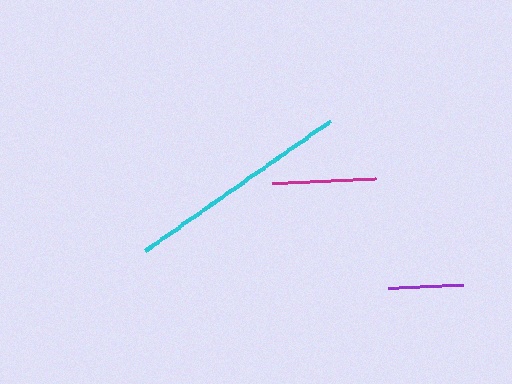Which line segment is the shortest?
The purple line is the shortest at approximately 75 pixels.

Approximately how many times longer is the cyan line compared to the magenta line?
The cyan line is approximately 2.2 times the length of the magenta line.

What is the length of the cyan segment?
The cyan segment is approximately 226 pixels long.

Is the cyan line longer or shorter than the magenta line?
The cyan line is longer than the magenta line.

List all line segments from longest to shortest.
From longest to shortest: cyan, magenta, purple.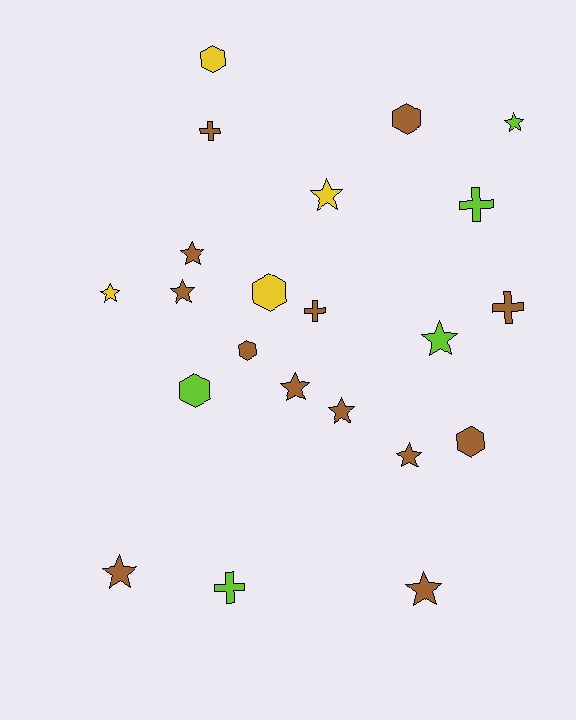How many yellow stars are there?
There are 2 yellow stars.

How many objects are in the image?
There are 22 objects.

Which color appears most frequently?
Brown, with 13 objects.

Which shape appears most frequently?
Star, with 11 objects.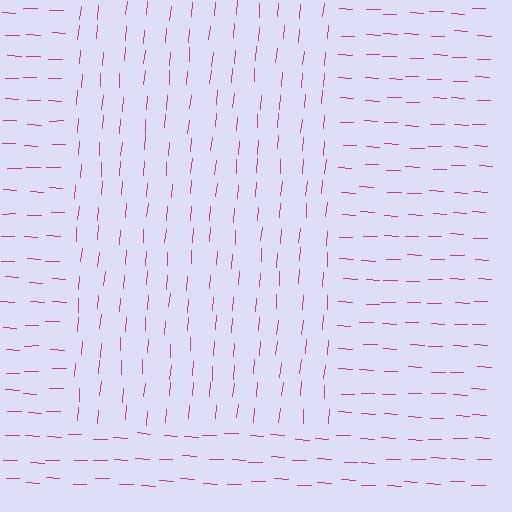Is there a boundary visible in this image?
Yes, there is a texture boundary formed by a change in line orientation.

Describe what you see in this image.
The image is filled with small magenta line segments. A rectangle region in the image has lines oriented differently from the surrounding lines, creating a visible texture boundary.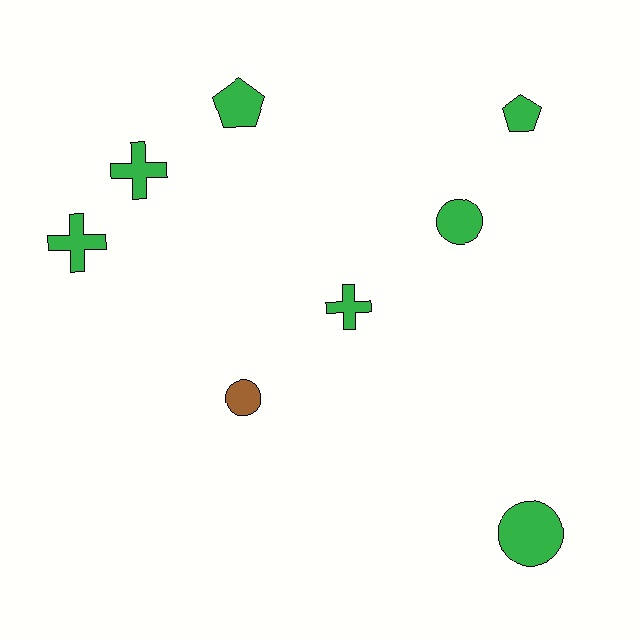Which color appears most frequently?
Green, with 7 objects.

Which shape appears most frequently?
Circle, with 3 objects.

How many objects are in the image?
There are 8 objects.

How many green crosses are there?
There are 3 green crosses.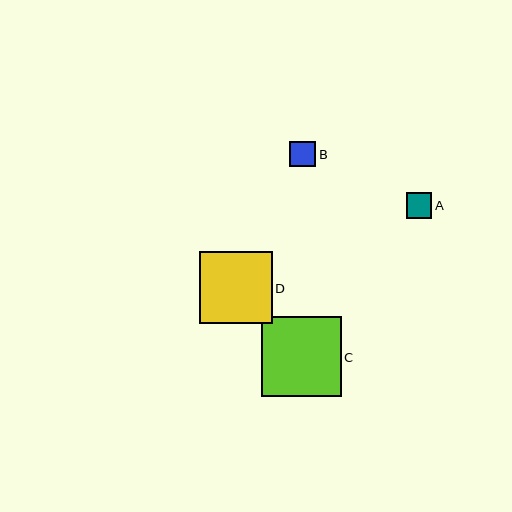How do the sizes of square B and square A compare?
Square B and square A are approximately the same size.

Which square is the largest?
Square C is the largest with a size of approximately 80 pixels.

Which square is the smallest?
Square A is the smallest with a size of approximately 25 pixels.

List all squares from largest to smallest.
From largest to smallest: C, D, B, A.